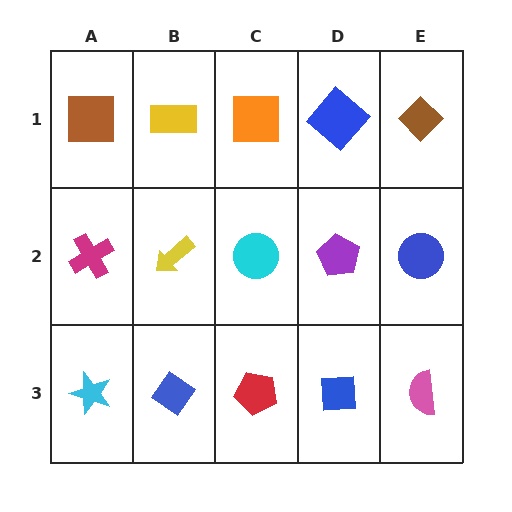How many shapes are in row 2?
5 shapes.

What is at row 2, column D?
A purple pentagon.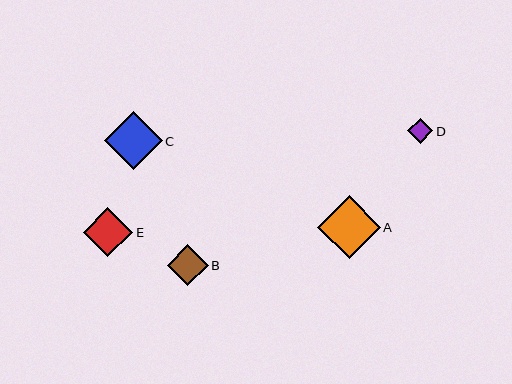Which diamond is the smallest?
Diamond D is the smallest with a size of approximately 26 pixels.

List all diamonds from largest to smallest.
From largest to smallest: A, C, E, B, D.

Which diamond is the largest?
Diamond A is the largest with a size of approximately 62 pixels.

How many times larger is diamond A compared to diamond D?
Diamond A is approximately 2.4 times the size of diamond D.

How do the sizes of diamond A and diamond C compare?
Diamond A and diamond C are approximately the same size.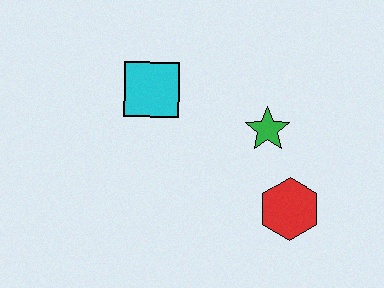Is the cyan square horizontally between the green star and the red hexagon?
No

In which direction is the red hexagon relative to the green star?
The red hexagon is below the green star.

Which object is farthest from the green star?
The cyan square is farthest from the green star.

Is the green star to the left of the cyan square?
No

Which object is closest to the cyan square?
The green star is closest to the cyan square.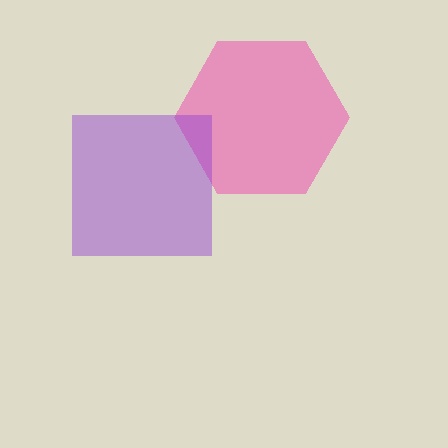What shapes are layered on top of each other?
The layered shapes are: a pink hexagon, a purple square.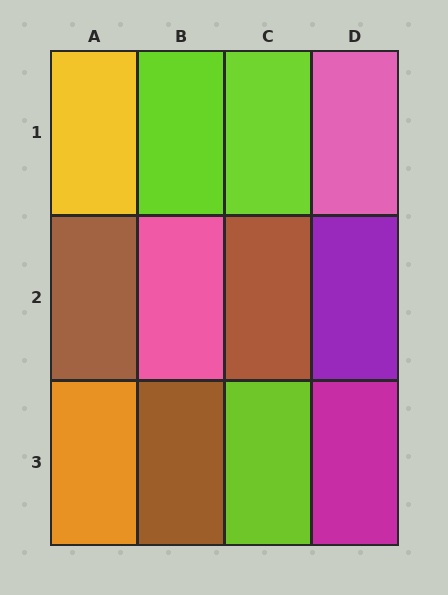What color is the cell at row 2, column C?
Brown.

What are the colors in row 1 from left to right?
Yellow, lime, lime, pink.